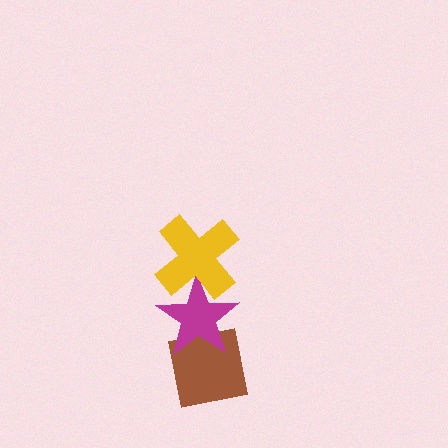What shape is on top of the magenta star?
The yellow cross is on top of the magenta star.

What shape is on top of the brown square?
The magenta star is on top of the brown square.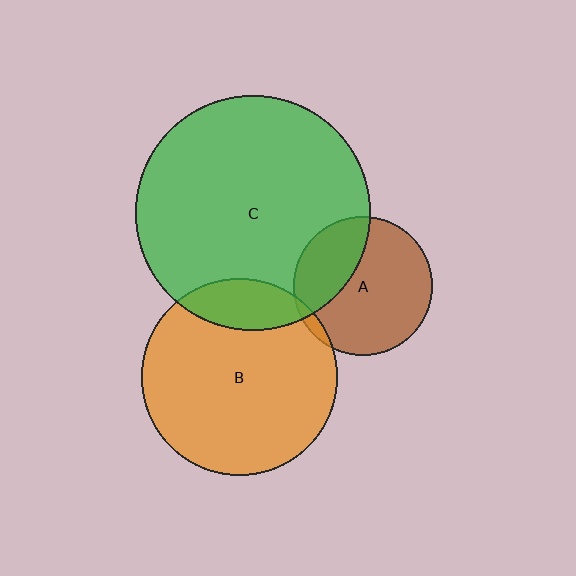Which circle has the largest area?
Circle C (green).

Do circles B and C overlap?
Yes.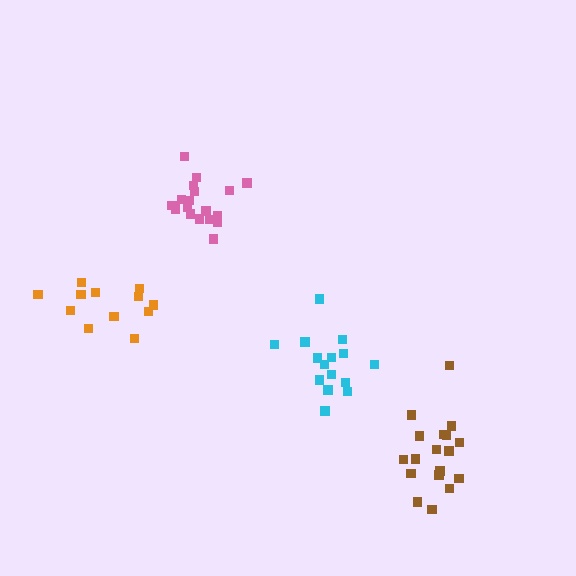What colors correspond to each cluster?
The clusters are colored: brown, cyan, pink, orange.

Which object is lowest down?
The brown cluster is bottommost.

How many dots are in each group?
Group 1: 18 dots, Group 2: 15 dots, Group 3: 18 dots, Group 4: 12 dots (63 total).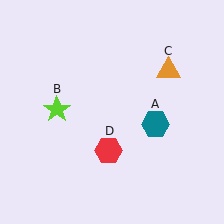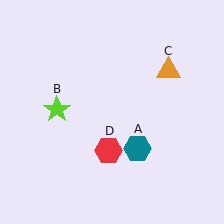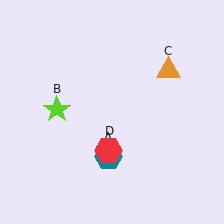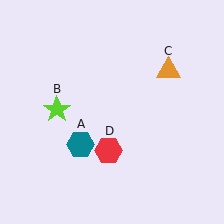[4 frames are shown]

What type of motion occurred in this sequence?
The teal hexagon (object A) rotated clockwise around the center of the scene.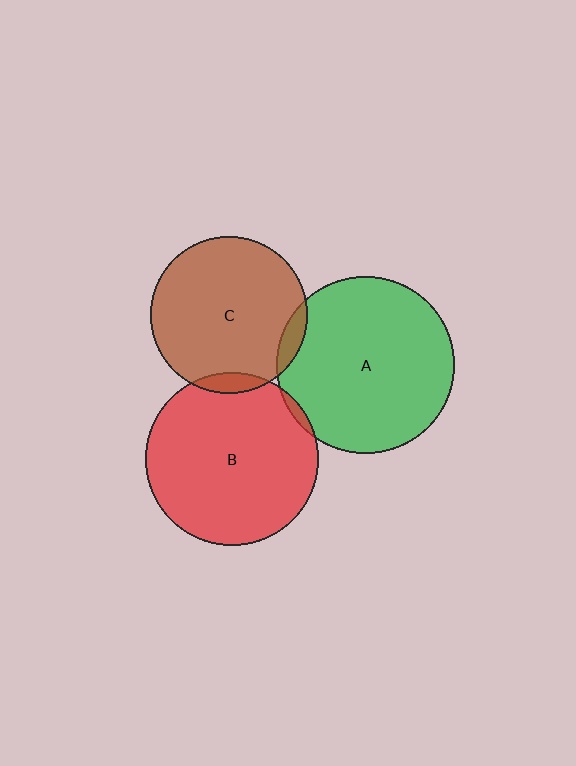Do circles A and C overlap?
Yes.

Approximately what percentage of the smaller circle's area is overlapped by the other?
Approximately 5%.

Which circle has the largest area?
Circle A (green).